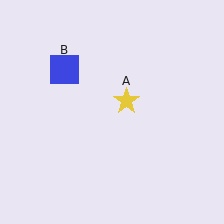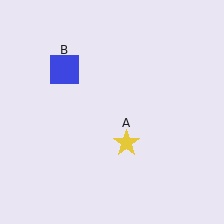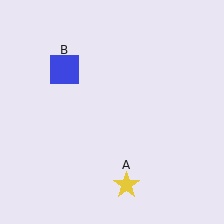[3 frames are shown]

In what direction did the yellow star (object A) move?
The yellow star (object A) moved down.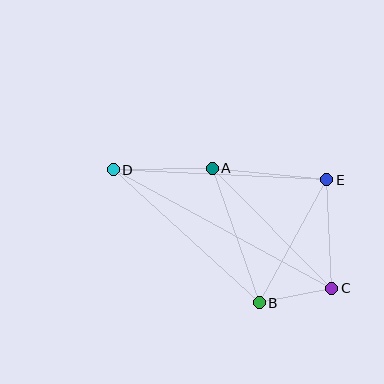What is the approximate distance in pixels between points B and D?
The distance between B and D is approximately 198 pixels.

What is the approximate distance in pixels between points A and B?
The distance between A and B is approximately 143 pixels.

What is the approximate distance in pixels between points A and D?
The distance between A and D is approximately 99 pixels.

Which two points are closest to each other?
Points B and C are closest to each other.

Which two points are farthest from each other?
Points C and D are farthest from each other.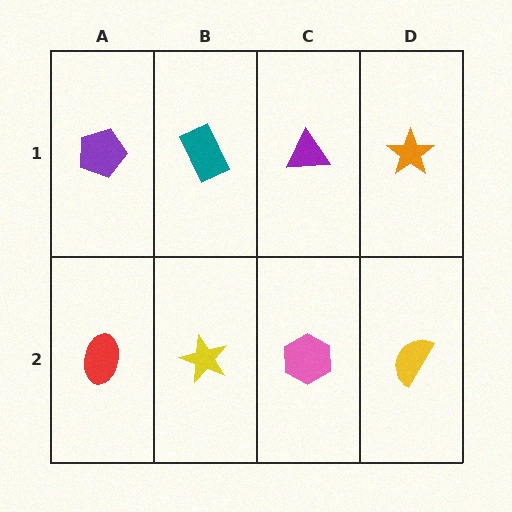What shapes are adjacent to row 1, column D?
A yellow semicircle (row 2, column D), a purple triangle (row 1, column C).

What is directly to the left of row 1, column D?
A purple triangle.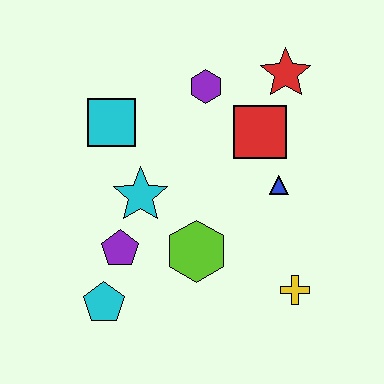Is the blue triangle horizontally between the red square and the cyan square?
No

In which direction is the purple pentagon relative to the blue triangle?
The purple pentagon is to the left of the blue triangle.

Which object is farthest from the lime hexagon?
The red star is farthest from the lime hexagon.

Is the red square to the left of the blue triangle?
Yes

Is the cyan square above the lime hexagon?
Yes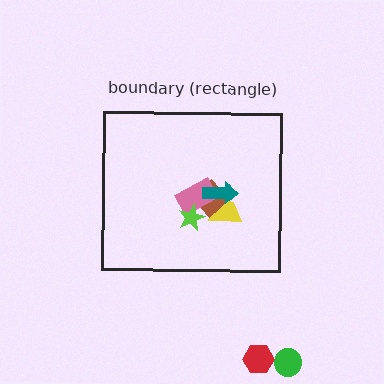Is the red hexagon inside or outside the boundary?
Outside.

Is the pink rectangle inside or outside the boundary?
Inside.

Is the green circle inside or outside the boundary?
Outside.